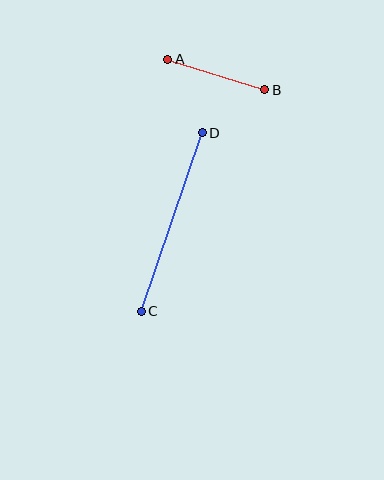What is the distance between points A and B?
The distance is approximately 102 pixels.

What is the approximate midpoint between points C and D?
The midpoint is at approximately (172, 222) pixels.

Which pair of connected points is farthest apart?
Points C and D are farthest apart.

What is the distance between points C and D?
The distance is approximately 188 pixels.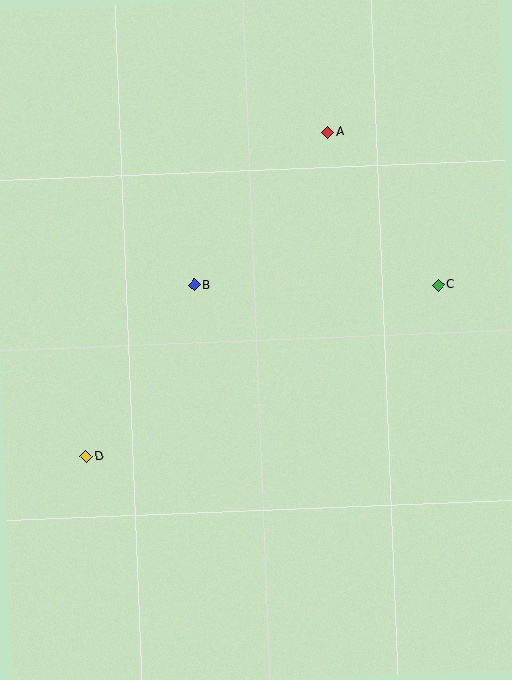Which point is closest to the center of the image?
Point B at (194, 285) is closest to the center.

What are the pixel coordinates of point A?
Point A is at (327, 132).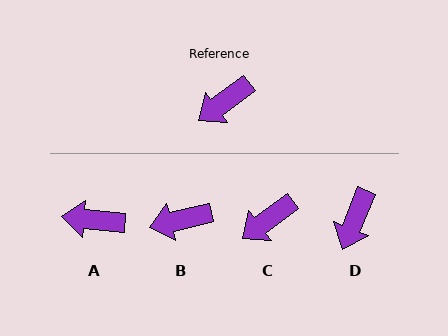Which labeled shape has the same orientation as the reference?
C.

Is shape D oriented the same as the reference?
No, it is off by about 31 degrees.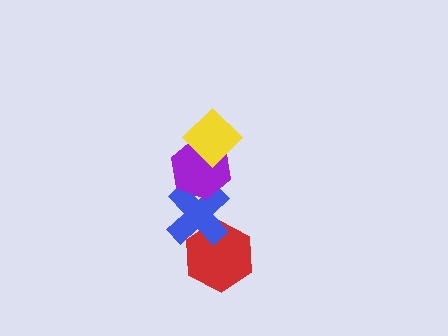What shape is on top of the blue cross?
The purple hexagon is on top of the blue cross.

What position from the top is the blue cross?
The blue cross is 3rd from the top.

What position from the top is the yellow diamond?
The yellow diamond is 1st from the top.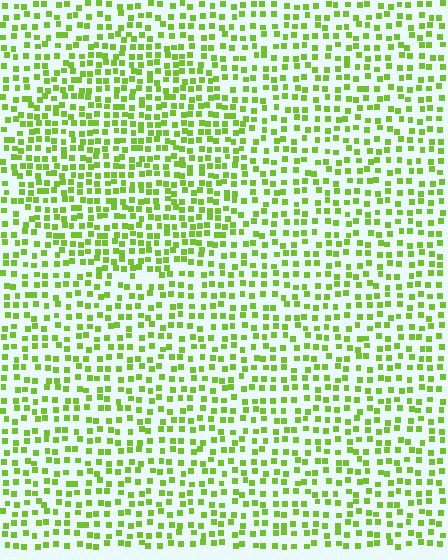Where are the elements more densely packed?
The elements are more densely packed inside the circle boundary.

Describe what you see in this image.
The image contains small lime elements arranged at two different densities. A circle-shaped region is visible where the elements are more densely packed than the surrounding area.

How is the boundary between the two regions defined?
The boundary is defined by a change in element density (approximately 1.5x ratio). All elements are the same color, size, and shape.